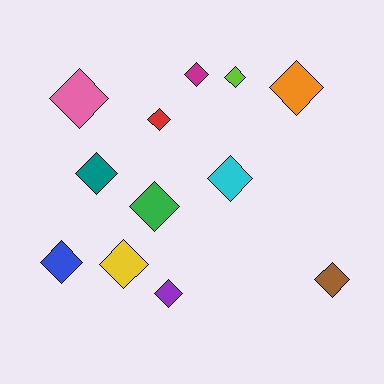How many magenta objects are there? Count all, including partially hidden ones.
There is 1 magenta object.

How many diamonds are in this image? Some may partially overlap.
There are 12 diamonds.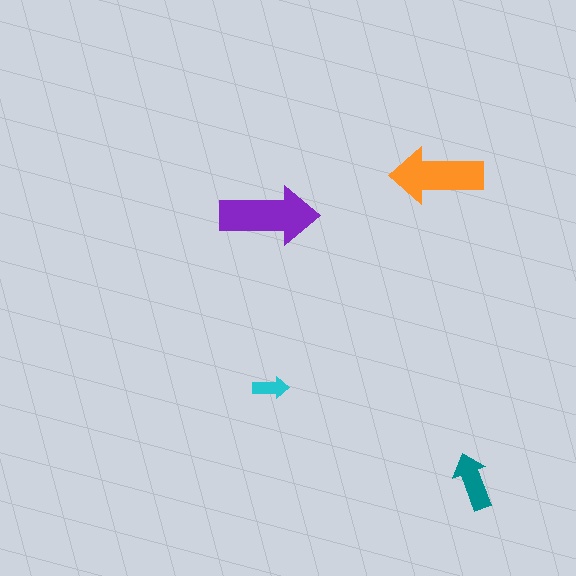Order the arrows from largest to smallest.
the purple one, the orange one, the teal one, the cyan one.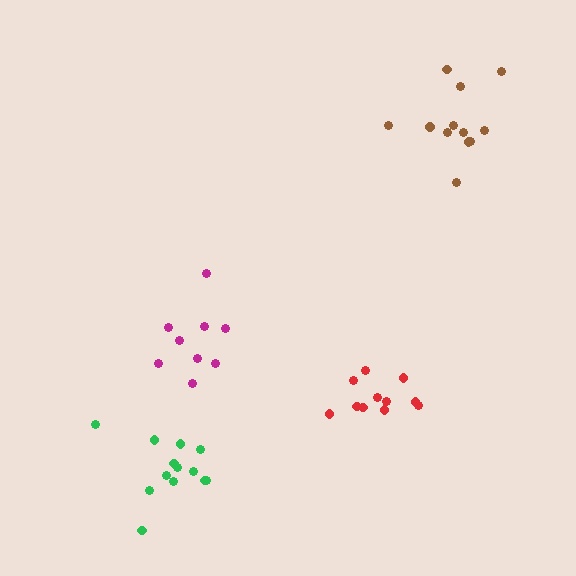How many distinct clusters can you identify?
There are 4 distinct clusters.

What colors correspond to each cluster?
The clusters are colored: red, magenta, brown, green.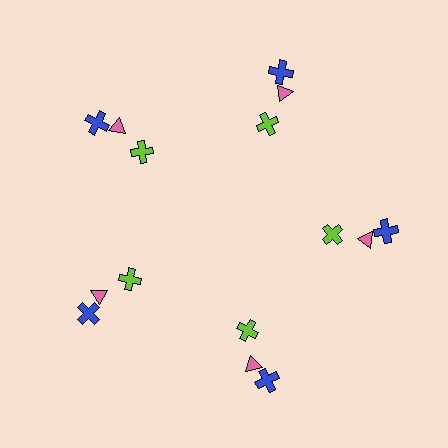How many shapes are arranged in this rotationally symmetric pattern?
There are 15 shapes, arranged in 5 groups of 3.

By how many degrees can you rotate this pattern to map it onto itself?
The pattern maps onto itself every 72 degrees of rotation.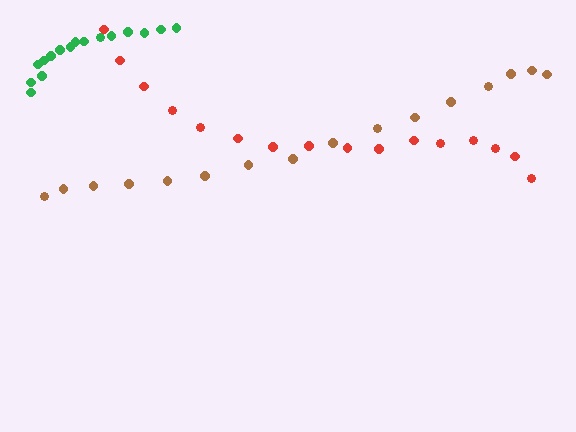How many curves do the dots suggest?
There are 3 distinct paths.